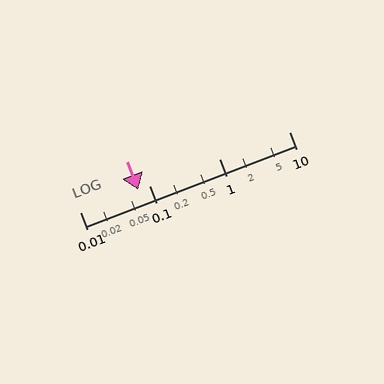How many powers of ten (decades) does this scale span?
The scale spans 3 decades, from 0.01 to 10.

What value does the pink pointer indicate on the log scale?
The pointer indicates approximately 0.069.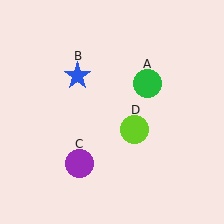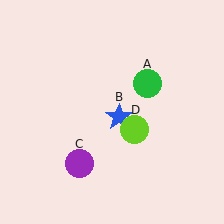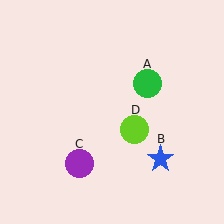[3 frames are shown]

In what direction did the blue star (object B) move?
The blue star (object B) moved down and to the right.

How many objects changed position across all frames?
1 object changed position: blue star (object B).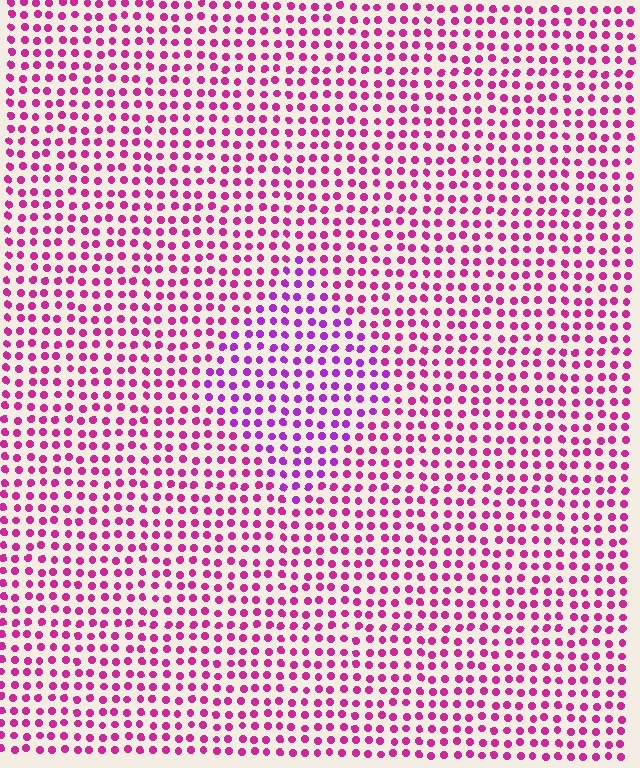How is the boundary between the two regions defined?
The boundary is defined purely by a slight shift in hue (about 30 degrees). Spacing, size, and orientation are identical on both sides.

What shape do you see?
I see a diamond.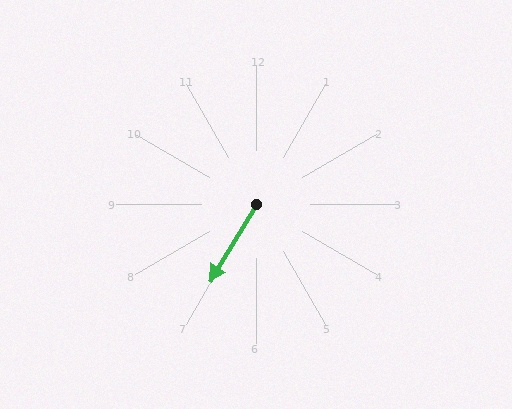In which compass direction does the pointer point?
Southwest.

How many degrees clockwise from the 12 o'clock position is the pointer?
Approximately 211 degrees.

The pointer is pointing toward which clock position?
Roughly 7 o'clock.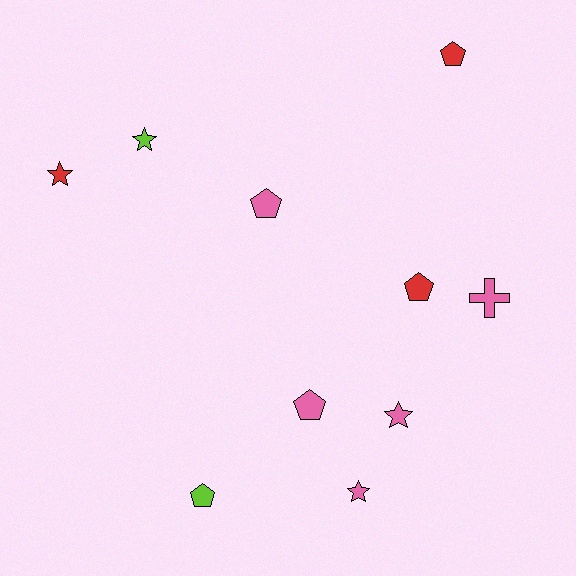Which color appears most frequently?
Pink, with 5 objects.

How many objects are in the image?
There are 10 objects.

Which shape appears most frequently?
Pentagon, with 5 objects.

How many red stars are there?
There is 1 red star.